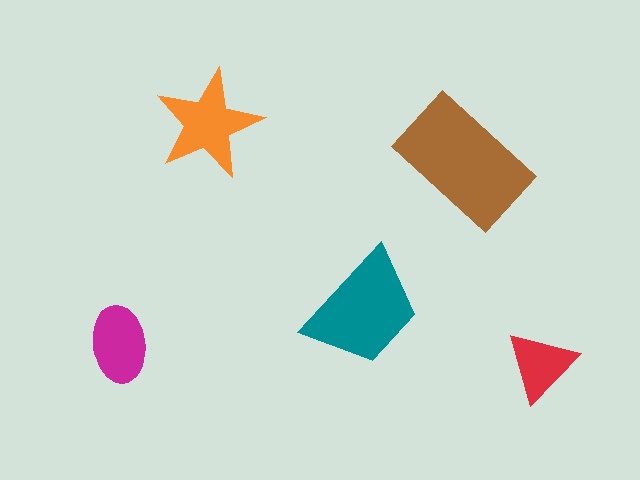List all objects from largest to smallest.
The brown rectangle, the teal trapezoid, the orange star, the magenta ellipse, the red triangle.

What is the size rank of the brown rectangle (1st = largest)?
1st.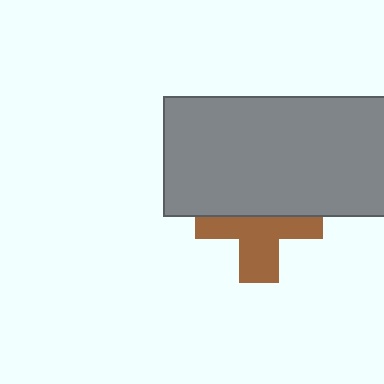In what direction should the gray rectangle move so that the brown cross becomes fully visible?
The gray rectangle should move up. That is the shortest direction to clear the overlap and leave the brown cross fully visible.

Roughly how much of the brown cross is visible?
About half of it is visible (roughly 53%).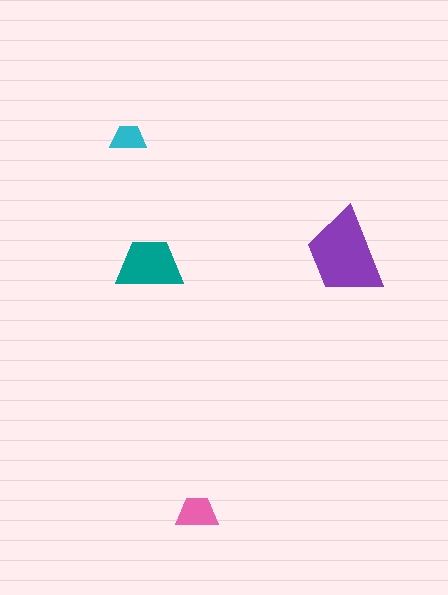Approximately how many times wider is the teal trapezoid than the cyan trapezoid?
About 2 times wider.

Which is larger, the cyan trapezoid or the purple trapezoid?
The purple one.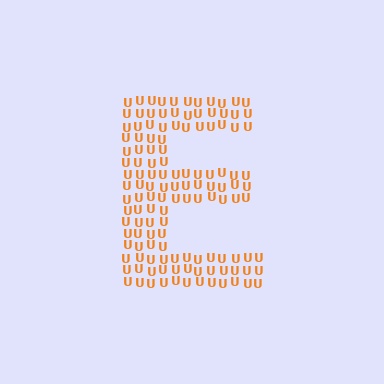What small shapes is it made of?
It is made of small letter U's.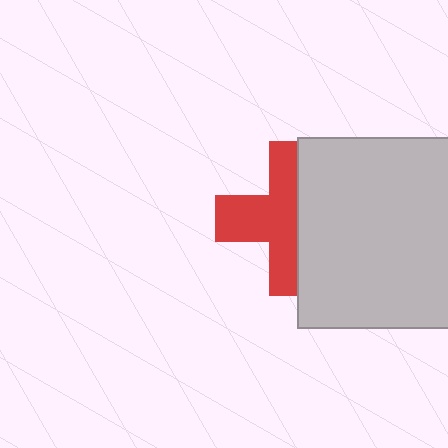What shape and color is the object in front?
The object in front is a light gray square.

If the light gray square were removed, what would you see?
You would see the complete red cross.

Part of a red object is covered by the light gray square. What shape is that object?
It is a cross.